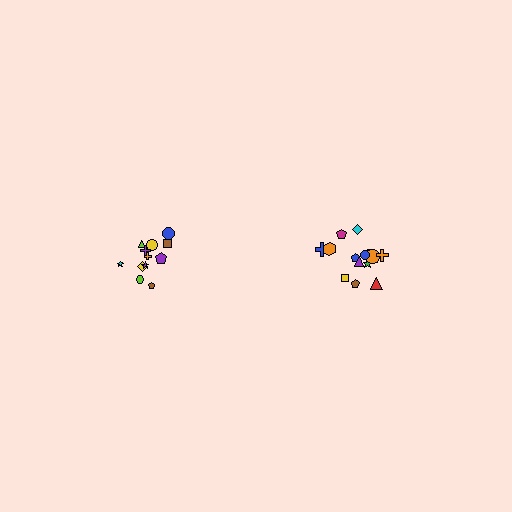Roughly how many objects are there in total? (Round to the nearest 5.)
Roughly 25 objects in total.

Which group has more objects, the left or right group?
The right group.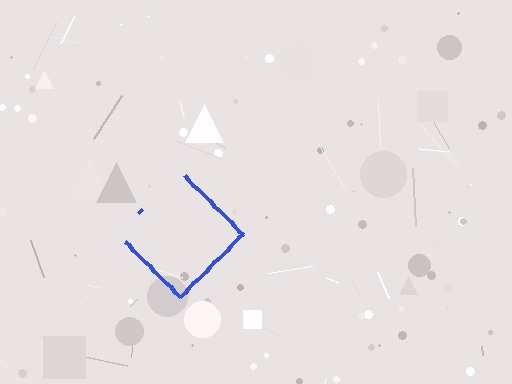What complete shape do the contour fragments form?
The contour fragments form a diamond.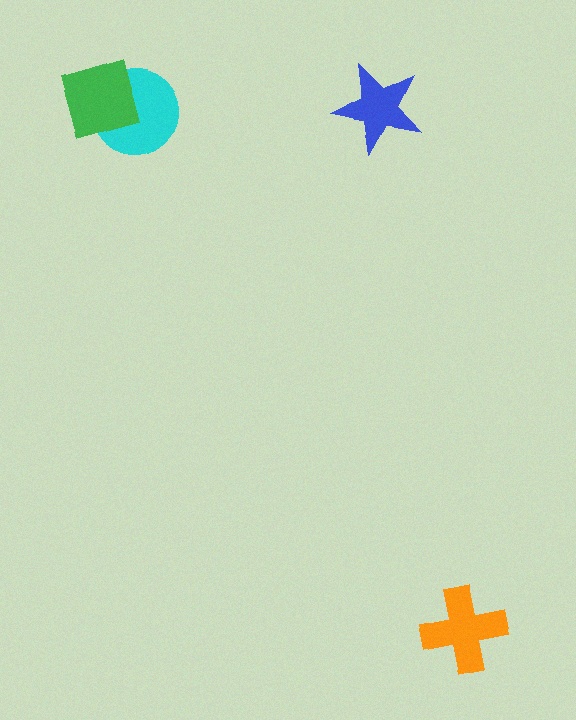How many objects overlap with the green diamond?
1 object overlaps with the green diamond.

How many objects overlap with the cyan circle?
1 object overlaps with the cyan circle.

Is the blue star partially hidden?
No, no other shape covers it.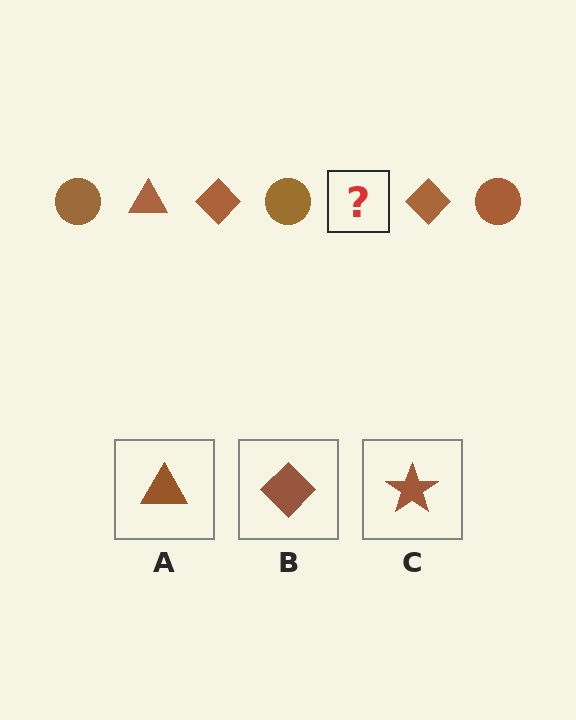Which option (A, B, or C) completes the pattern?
A.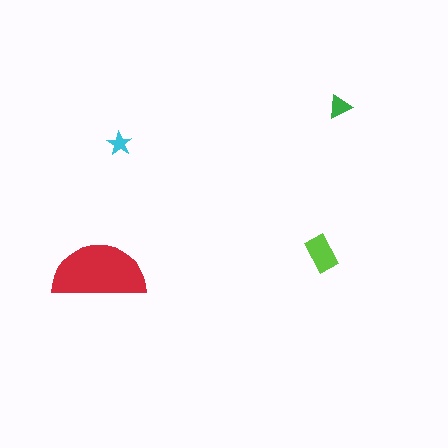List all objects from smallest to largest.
The cyan star, the green triangle, the lime rectangle, the red semicircle.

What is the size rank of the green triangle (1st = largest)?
3rd.